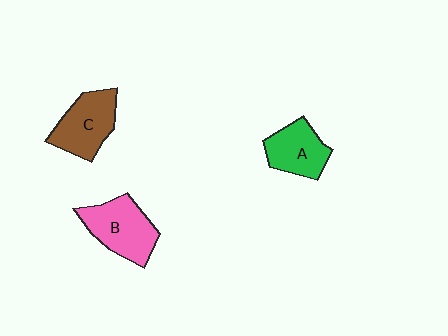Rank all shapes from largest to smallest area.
From largest to smallest: B (pink), C (brown), A (green).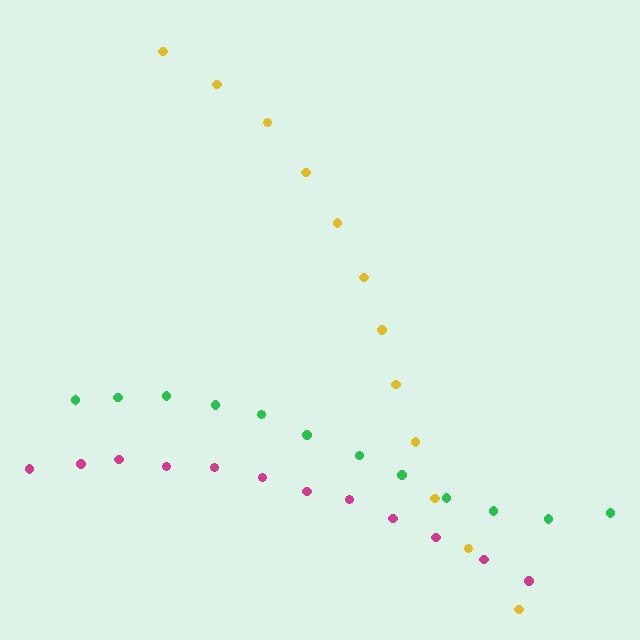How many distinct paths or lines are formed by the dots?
There are 3 distinct paths.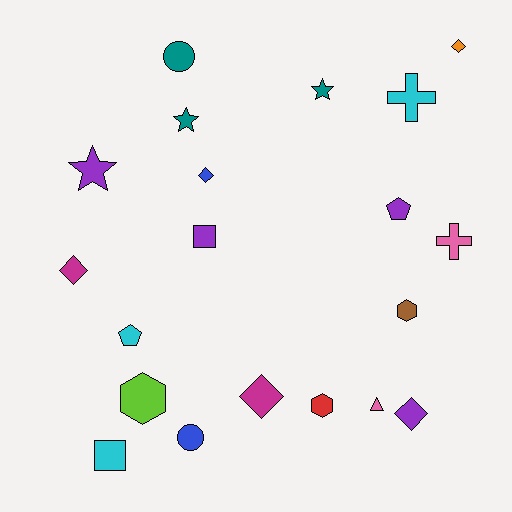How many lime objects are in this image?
There is 1 lime object.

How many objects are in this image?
There are 20 objects.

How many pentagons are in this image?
There are 2 pentagons.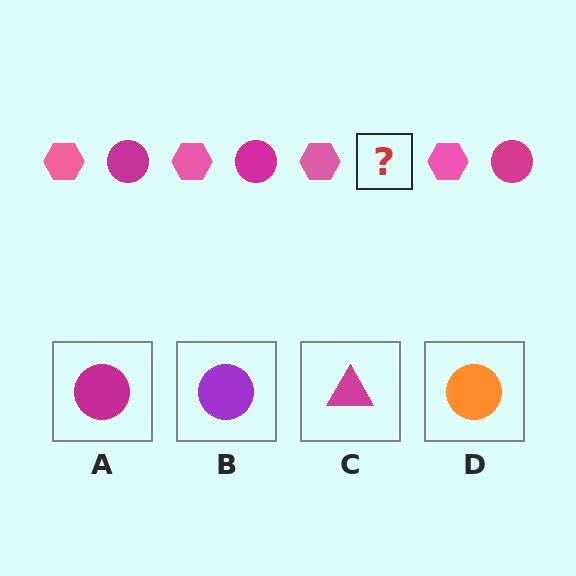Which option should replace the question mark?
Option A.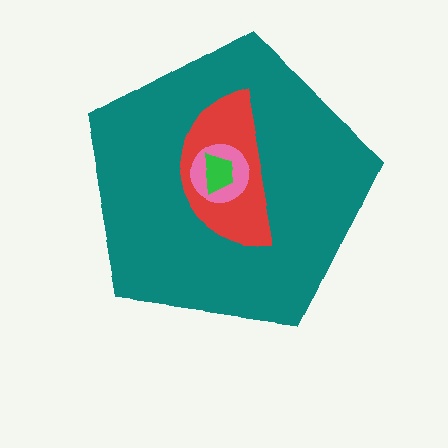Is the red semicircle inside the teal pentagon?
Yes.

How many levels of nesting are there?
4.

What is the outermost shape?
The teal pentagon.